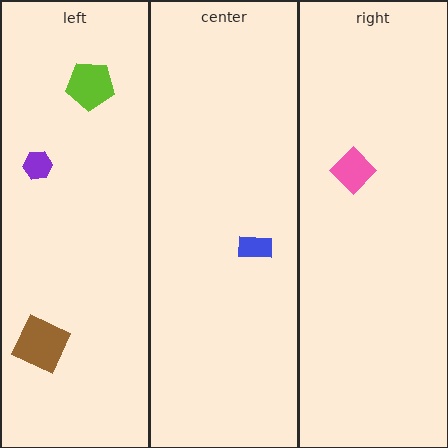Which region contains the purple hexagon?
The left region.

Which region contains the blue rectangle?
The center region.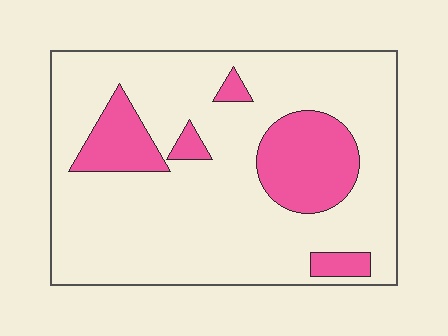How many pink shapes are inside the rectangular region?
5.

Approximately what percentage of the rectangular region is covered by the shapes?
Approximately 20%.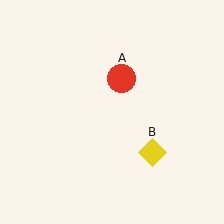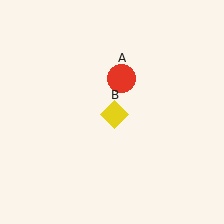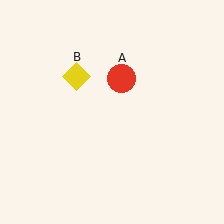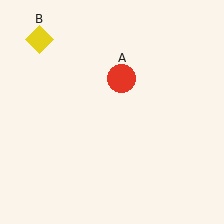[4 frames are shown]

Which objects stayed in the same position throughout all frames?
Red circle (object A) remained stationary.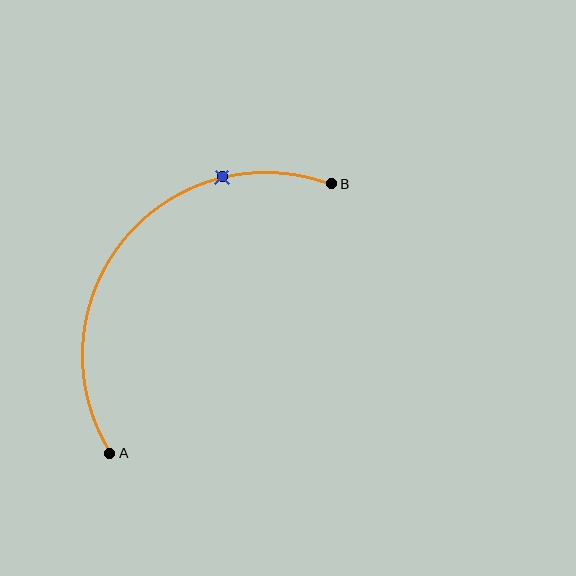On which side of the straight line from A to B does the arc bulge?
The arc bulges above and to the left of the straight line connecting A and B.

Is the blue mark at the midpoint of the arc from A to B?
No. The blue mark lies on the arc but is closer to endpoint B. The arc midpoint would be at the point on the curve equidistant along the arc from both A and B.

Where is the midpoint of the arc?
The arc midpoint is the point on the curve farthest from the straight line joining A and B. It sits above and to the left of that line.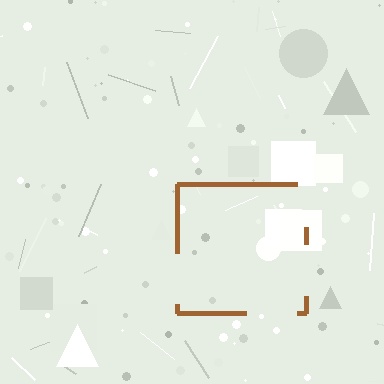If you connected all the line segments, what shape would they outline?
They would outline a square.